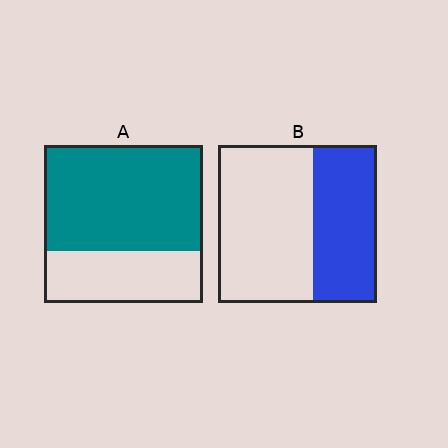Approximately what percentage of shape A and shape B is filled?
A is approximately 65% and B is approximately 40%.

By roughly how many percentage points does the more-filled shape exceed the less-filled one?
By roughly 25 percentage points (A over B).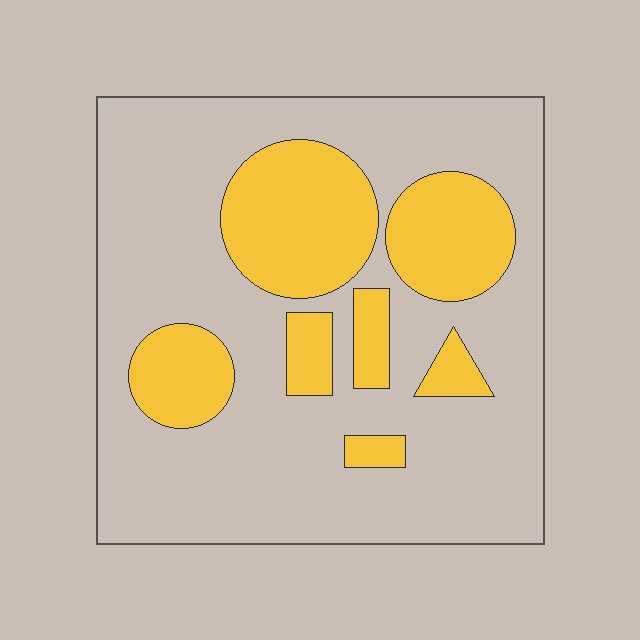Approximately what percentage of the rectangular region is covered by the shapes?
Approximately 25%.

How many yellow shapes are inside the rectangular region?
7.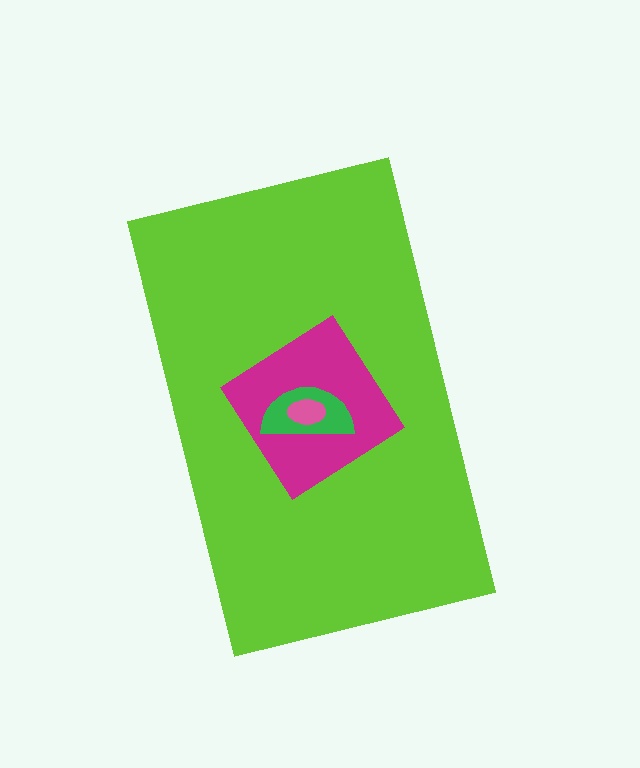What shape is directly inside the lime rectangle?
The magenta diamond.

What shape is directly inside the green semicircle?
The pink ellipse.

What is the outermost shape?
The lime rectangle.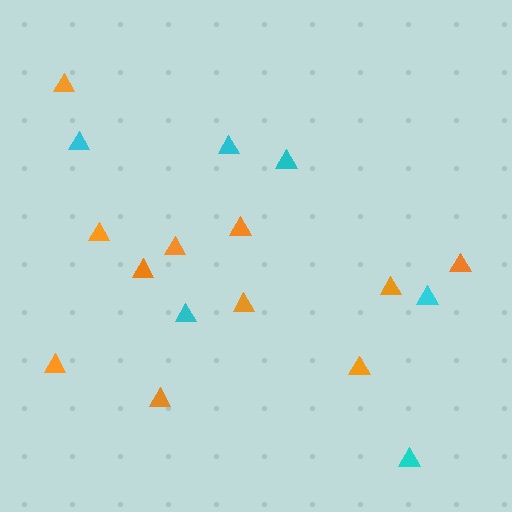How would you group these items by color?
There are 2 groups: one group of orange triangles (11) and one group of cyan triangles (6).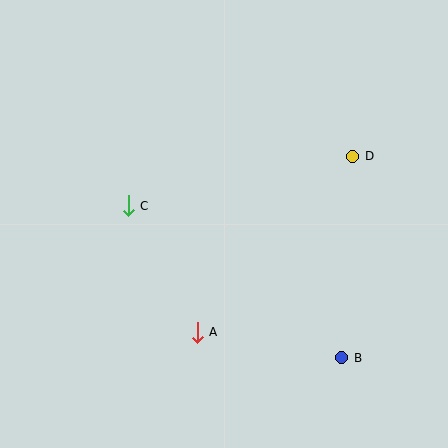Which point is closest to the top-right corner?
Point D is closest to the top-right corner.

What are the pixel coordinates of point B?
Point B is at (342, 358).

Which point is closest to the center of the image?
Point C at (128, 206) is closest to the center.